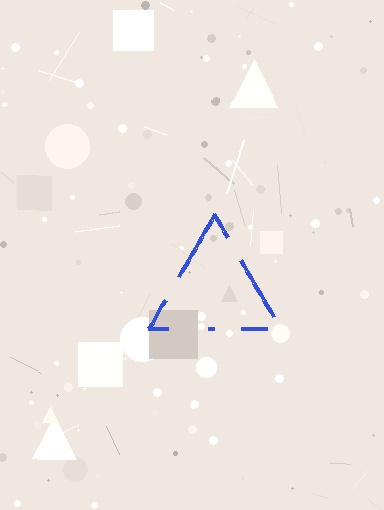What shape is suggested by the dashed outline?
The dashed outline suggests a triangle.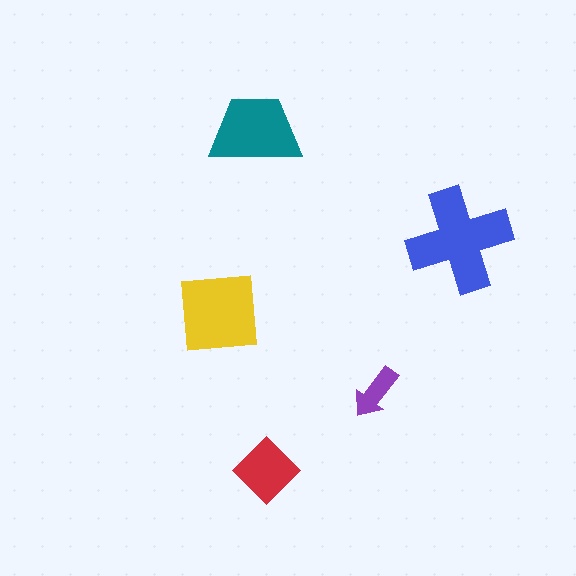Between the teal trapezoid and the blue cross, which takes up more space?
The blue cross.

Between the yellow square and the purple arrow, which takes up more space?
The yellow square.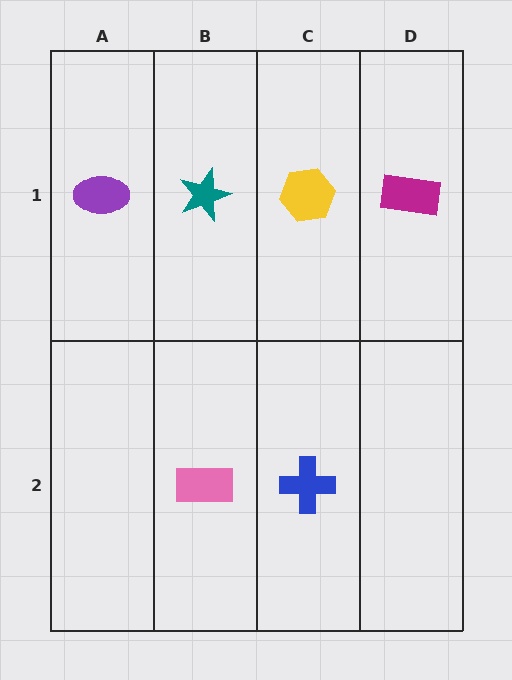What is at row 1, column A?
A purple ellipse.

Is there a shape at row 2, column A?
No, that cell is empty.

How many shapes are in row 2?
2 shapes.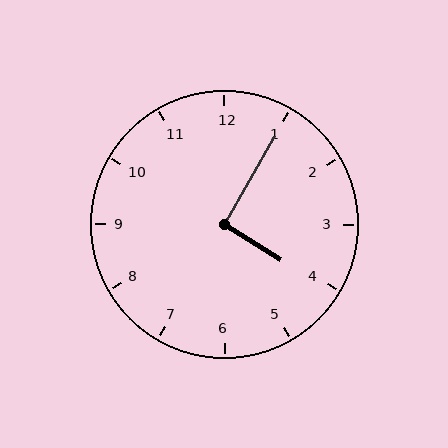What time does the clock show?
4:05.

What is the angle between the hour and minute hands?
Approximately 92 degrees.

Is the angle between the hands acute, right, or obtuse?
It is right.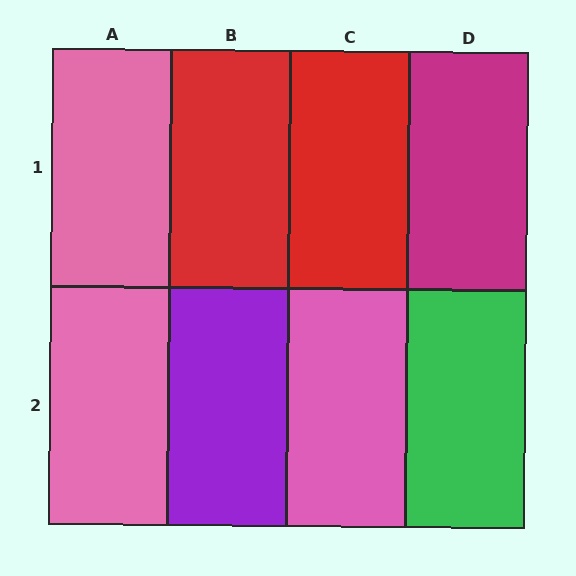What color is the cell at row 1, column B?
Red.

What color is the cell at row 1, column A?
Pink.